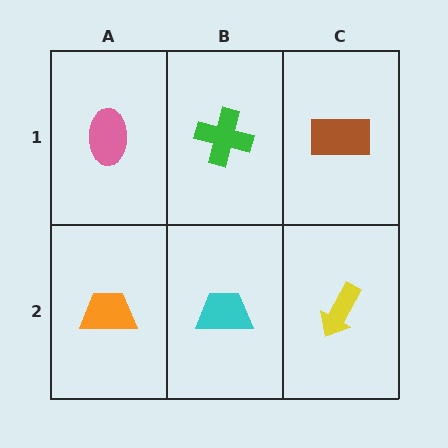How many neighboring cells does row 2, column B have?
3.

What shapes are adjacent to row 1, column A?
An orange trapezoid (row 2, column A), a green cross (row 1, column B).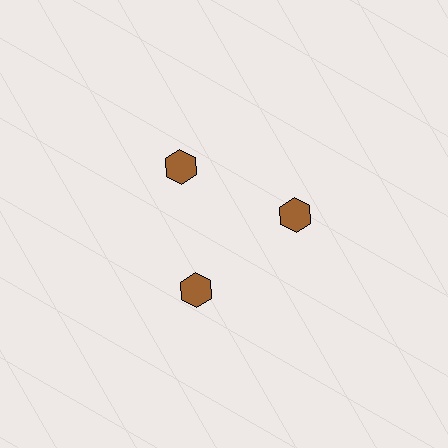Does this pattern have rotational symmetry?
Yes, this pattern has 3-fold rotational symmetry. It looks the same after rotating 120 degrees around the center.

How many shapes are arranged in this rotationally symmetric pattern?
There are 3 shapes, arranged in 3 groups of 1.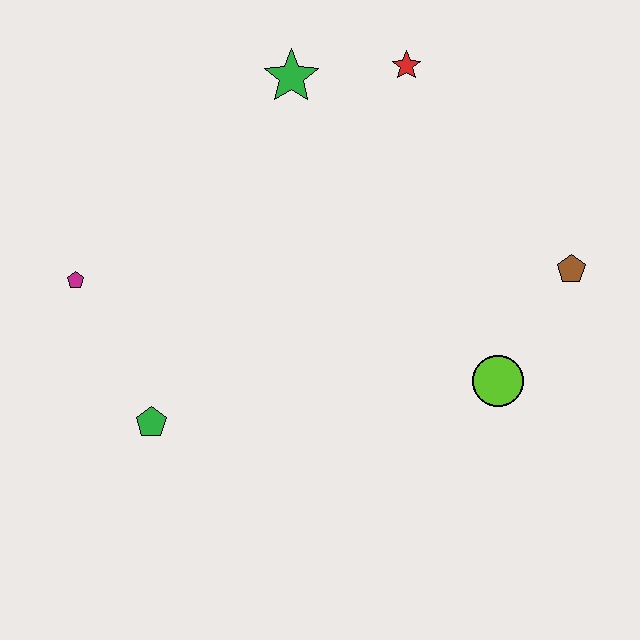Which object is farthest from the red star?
The green pentagon is farthest from the red star.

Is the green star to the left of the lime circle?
Yes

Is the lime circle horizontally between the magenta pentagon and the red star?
No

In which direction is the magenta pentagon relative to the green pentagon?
The magenta pentagon is above the green pentagon.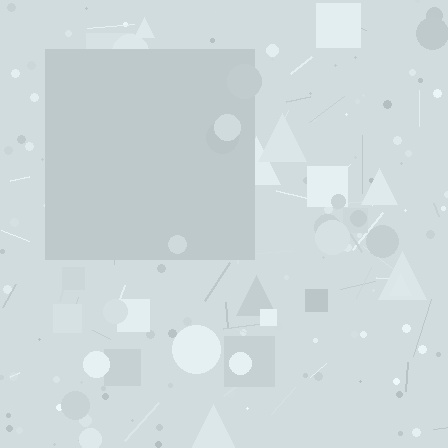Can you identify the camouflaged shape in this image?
The camouflaged shape is a square.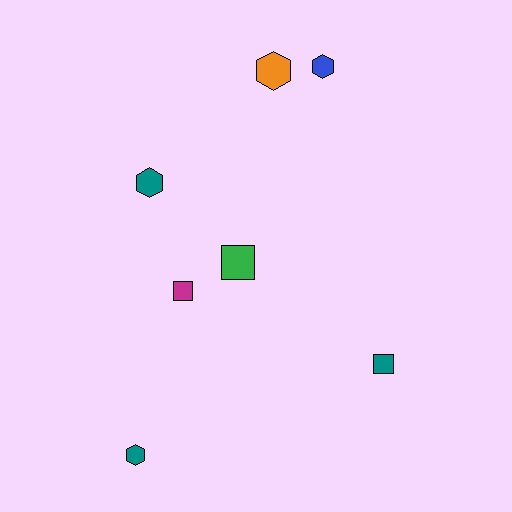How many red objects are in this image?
There are no red objects.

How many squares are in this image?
There are 3 squares.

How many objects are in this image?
There are 7 objects.